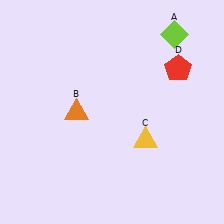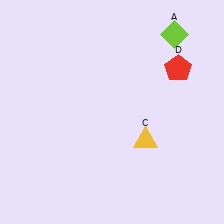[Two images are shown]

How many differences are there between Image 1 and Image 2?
There is 1 difference between the two images.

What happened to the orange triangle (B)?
The orange triangle (B) was removed in Image 2. It was in the bottom-left area of Image 1.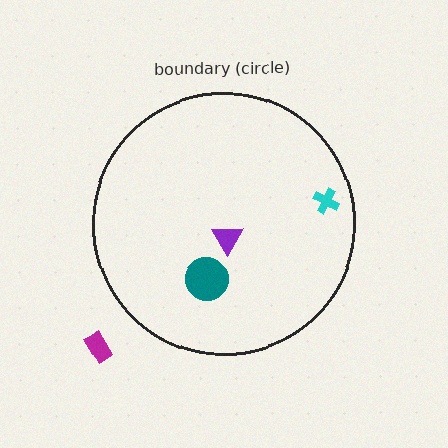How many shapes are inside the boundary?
3 inside, 1 outside.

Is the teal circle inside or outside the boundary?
Inside.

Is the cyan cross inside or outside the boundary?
Inside.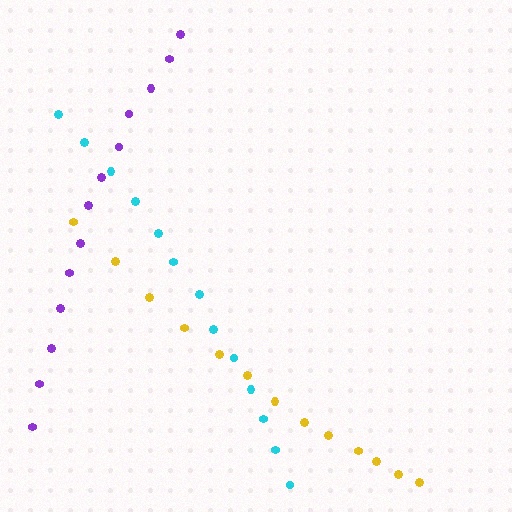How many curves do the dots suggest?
There are 3 distinct paths.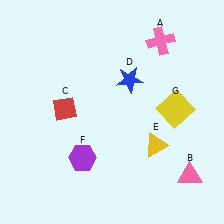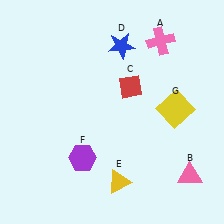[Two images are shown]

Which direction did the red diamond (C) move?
The red diamond (C) moved right.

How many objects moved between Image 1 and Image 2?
3 objects moved between the two images.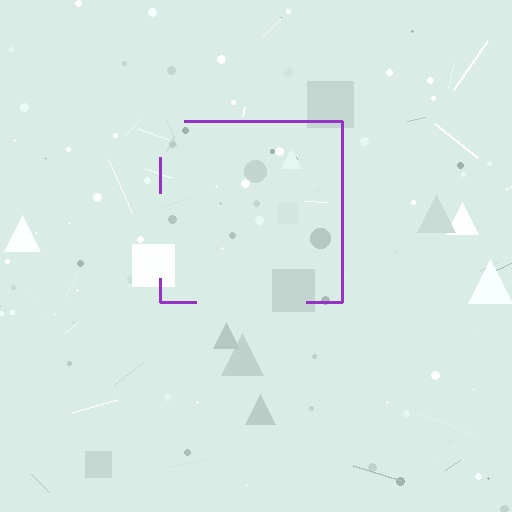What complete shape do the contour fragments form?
The contour fragments form a square.